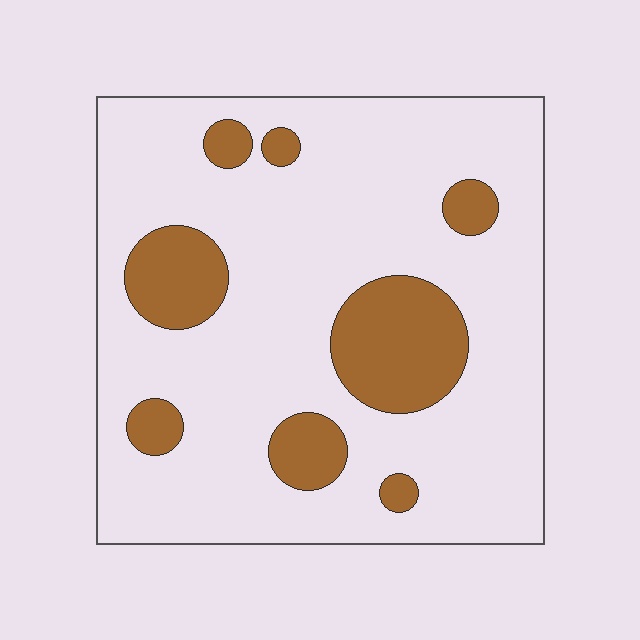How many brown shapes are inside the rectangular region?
8.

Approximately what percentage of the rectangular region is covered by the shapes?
Approximately 20%.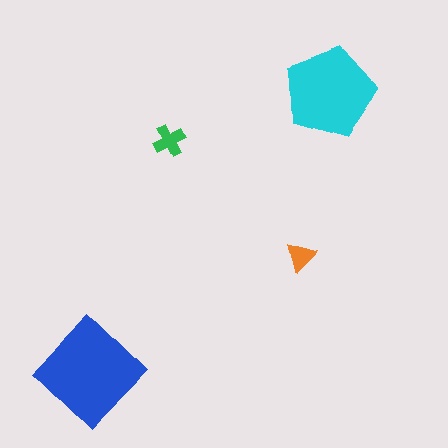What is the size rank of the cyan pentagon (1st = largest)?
2nd.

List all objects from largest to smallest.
The blue diamond, the cyan pentagon, the green cross, the orange triangle.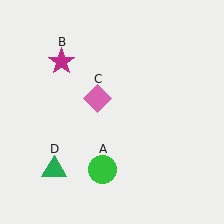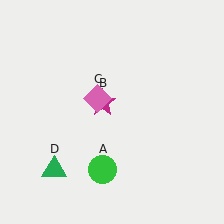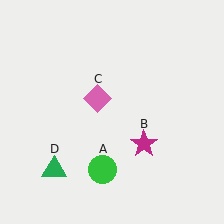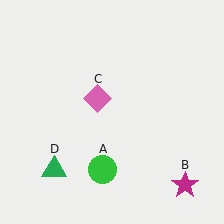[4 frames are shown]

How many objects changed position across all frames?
1 object changed position: magenta star (object B).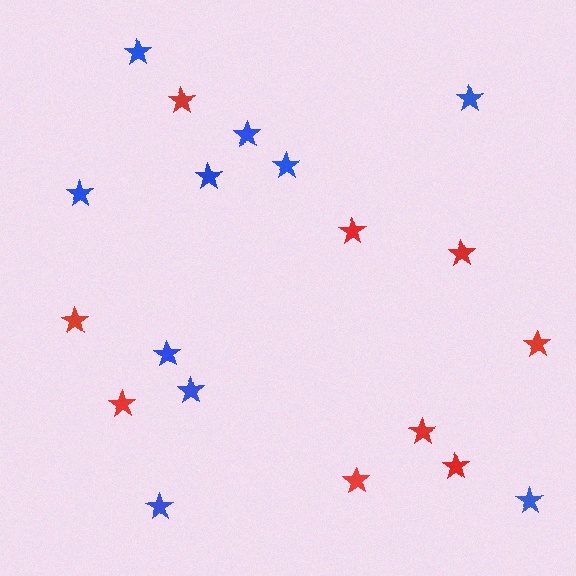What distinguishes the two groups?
There are 2 groups: one group of blue stars (10) and one group of red stars (9).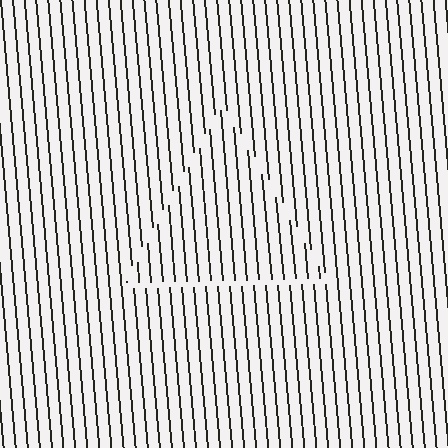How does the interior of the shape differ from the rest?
The interior of the shape contains the same grating, shifted by half a period — the contour is defined by the phase discontinuity where line-ends from the inner and outer gratings abut.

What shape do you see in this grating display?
An illusory triangle. The interior of the shape contains the same grating, shifted by half a period — the contour is defined by the phase discontinuity where line-ends from the inner and outer gratings abut.